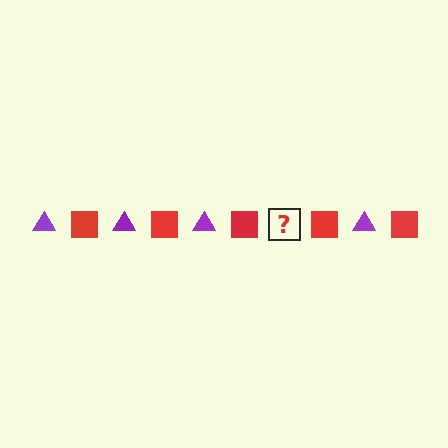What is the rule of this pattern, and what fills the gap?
The rule is that the pattern alternates between purple triangle and red square. The gap should be filled with a purple triangle.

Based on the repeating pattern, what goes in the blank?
The blank should be a purple triangle.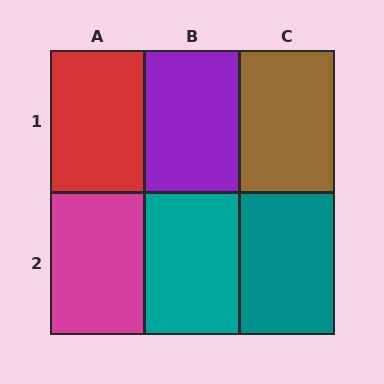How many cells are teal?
2 cells are teal.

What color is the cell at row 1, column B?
Purple.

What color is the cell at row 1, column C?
Brown.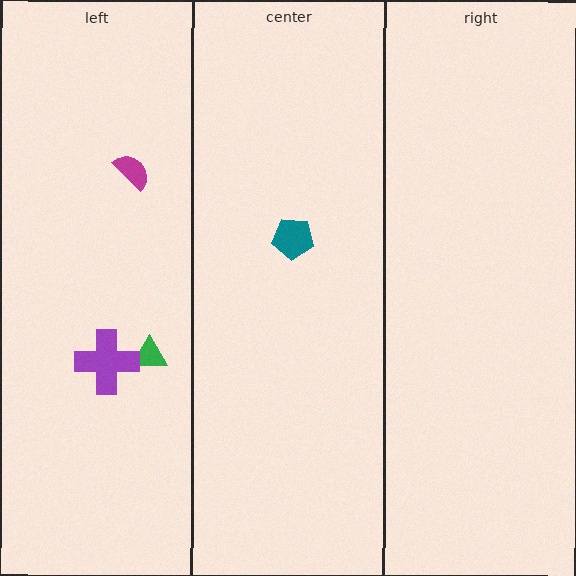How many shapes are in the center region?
1.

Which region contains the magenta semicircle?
The left region.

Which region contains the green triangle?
The left region.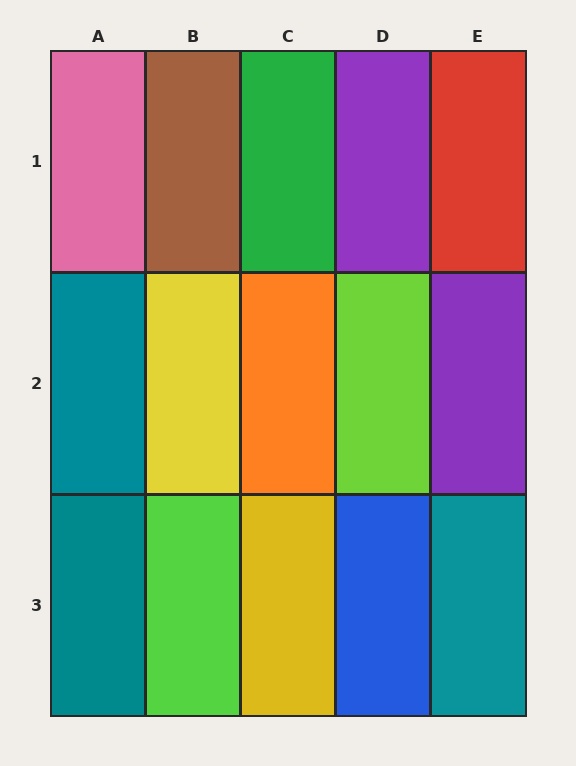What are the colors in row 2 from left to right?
Teal, yellow, orange, lime, purple.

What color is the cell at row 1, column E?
Red.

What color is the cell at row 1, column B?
Brown.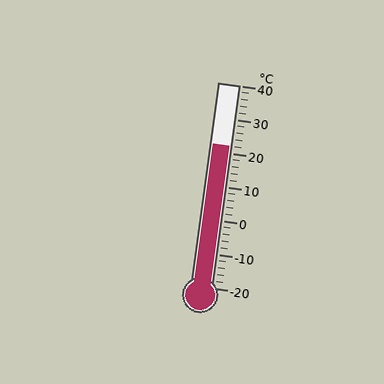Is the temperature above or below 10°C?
The temperature is above 10°C.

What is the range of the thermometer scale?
The thermometer scale ranges from -20°C to 40°C.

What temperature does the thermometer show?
The thermometer shows approximately 22°C.